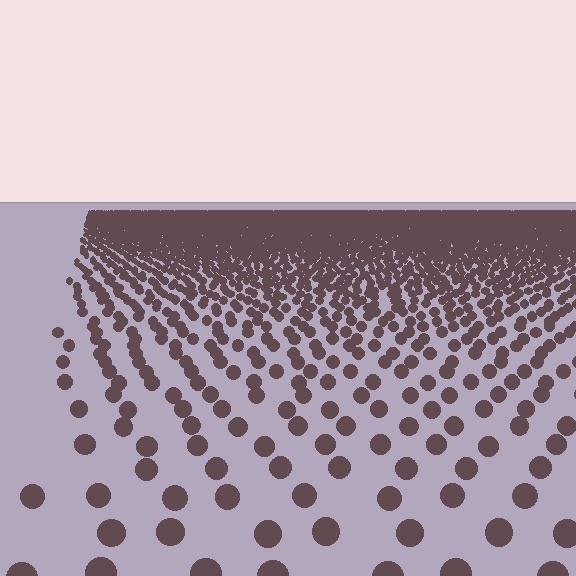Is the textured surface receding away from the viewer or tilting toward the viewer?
The surface is receding away from the viewer. Texture elements get smaller and denser toward the top.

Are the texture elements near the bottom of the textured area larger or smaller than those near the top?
Larger. Near the bottom, elements are closer to the viewer and appear at a bigger on-screen size.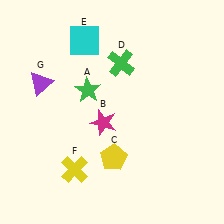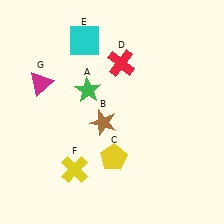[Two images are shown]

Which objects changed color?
B changed from magenta to brown. D changed from green to red. G changed from purple to magenta.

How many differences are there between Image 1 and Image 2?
There are 3 differences between the two images.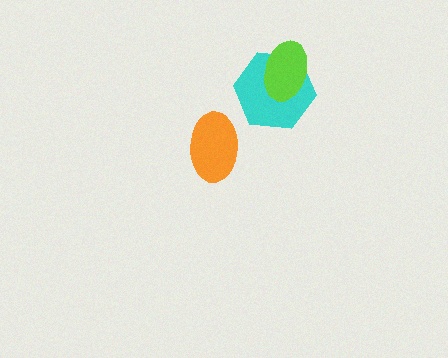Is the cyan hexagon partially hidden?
Yes, it is partially covered by another shape.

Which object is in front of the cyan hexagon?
The lime ellipse is in front of the cyan hexagon.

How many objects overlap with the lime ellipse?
1 object overlaps with the lime ellipse.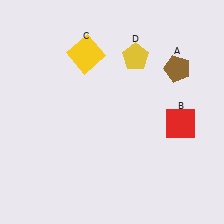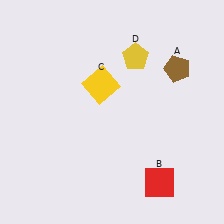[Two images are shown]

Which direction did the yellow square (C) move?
The yellow square (C) moved down.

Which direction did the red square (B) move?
The red square (B) moved down.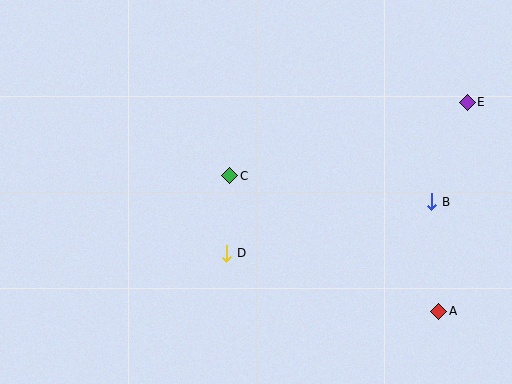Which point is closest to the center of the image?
Point C at (230, 176) is closest to the center.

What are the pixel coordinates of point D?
Point D is at (227, 253).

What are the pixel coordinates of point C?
Point C is at (230, 176).